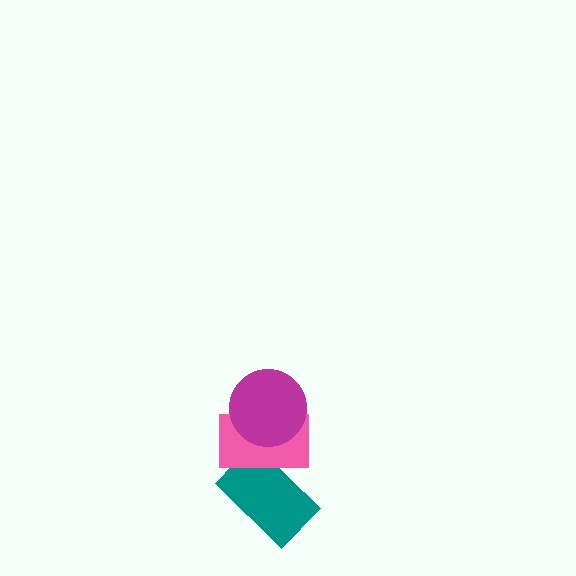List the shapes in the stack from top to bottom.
From top to bottom: the magenta circle, the pink rectangle, the teal rectangle.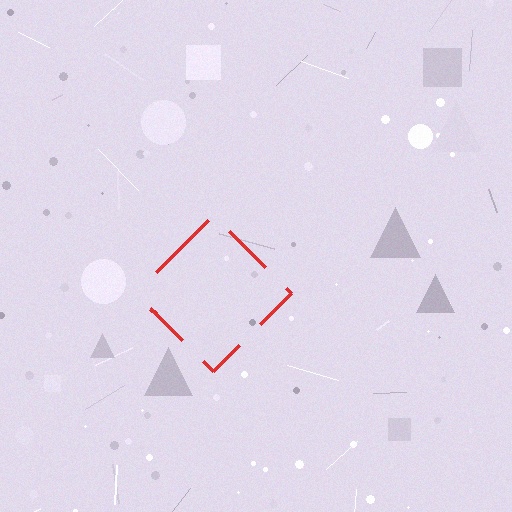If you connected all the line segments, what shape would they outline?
They would outline a diamond.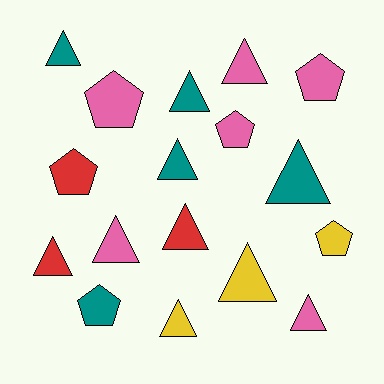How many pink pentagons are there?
There are 3 pink pentagons.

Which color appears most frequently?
Pink, with 6 objects.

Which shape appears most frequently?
Triangle, with 11 objects.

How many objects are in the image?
There are 17 objects.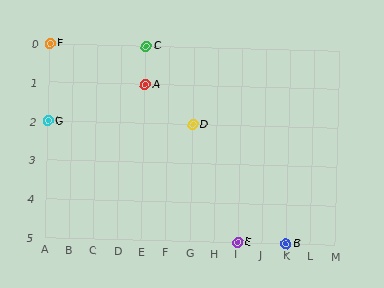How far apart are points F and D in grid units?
Points F and D are 6 columns and 2 rows apart (about 6.3 grid units diagonally).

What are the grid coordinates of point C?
Point C is at grid coordinates (E, 0).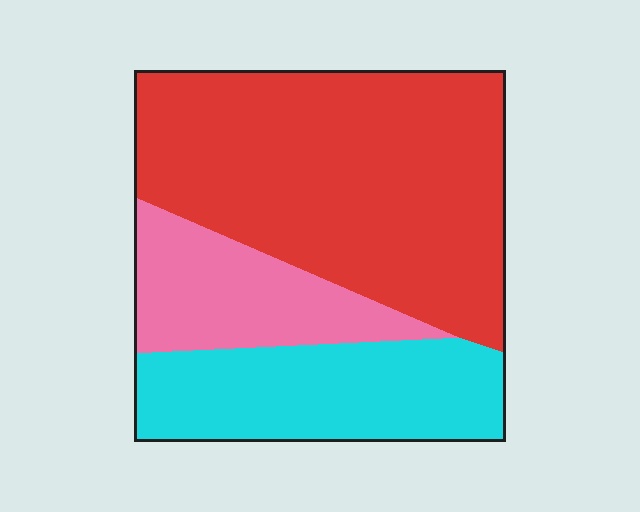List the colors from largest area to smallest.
From largest to smallest: red, cyan, pink.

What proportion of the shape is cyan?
Cyan takes up about one quarter (1/4) of the shape.